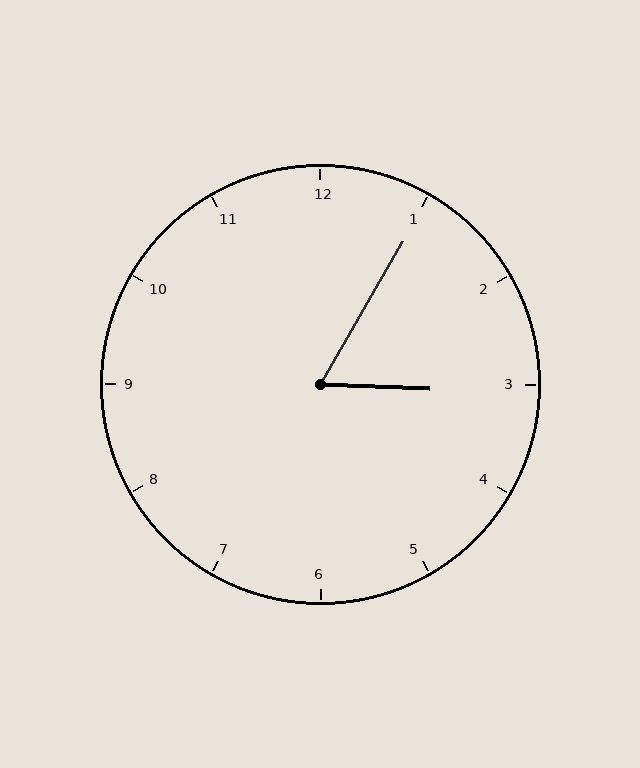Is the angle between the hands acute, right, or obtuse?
It is acute.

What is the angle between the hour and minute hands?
Approximately 62 degrees.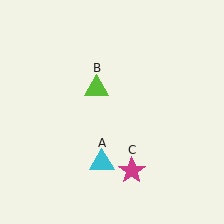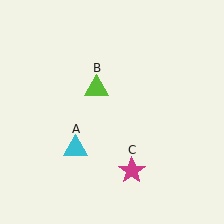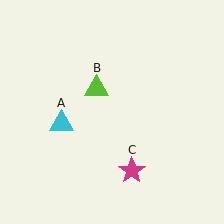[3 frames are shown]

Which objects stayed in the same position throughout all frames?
Lime triangle (object B) and magenta star (object C) remained stationary.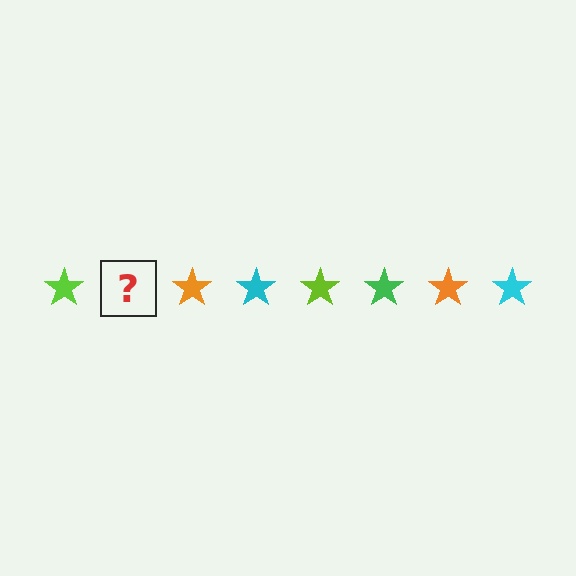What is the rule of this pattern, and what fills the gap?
The rule is that the pattern cycles through lime, green, orange, cyan stars. The gap should be filled with a green star.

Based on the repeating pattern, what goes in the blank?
The blank should be a green star.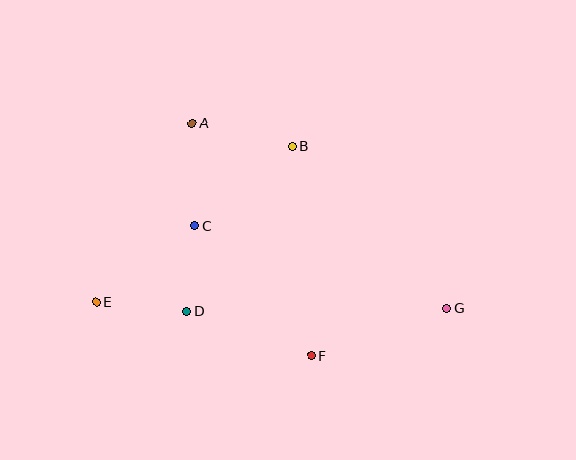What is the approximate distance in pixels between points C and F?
The distance between C and F is approximately 174 pixels.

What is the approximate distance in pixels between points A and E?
The distance between A and E is approximately 203 pixels.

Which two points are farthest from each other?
Points E and G are farthest from each other.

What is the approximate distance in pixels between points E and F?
The distance between E and F is approximately 221 pixels.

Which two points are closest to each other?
Points C and D are closest to each other.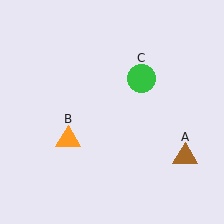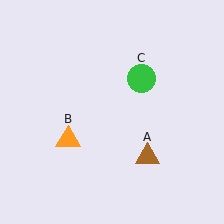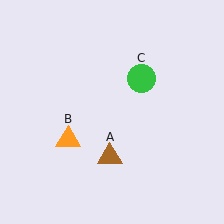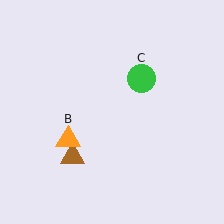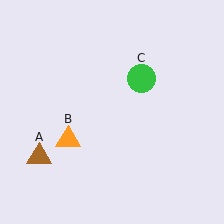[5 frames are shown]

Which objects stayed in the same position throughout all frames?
Orange triangle (object B) and green circle (object C) remained stationary.